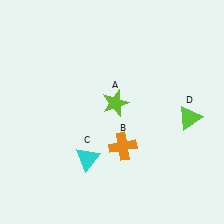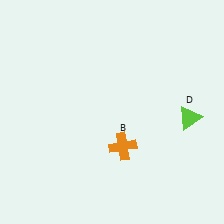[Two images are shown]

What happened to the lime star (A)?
The lime star (A) was removed in Image 2. It was in the top-right area of Image 1.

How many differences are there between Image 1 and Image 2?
There are 2 differences between the two images.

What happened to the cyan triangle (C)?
The cyan triangle (C) was removed in Image 2. It was in the bottom-left area of Image 1.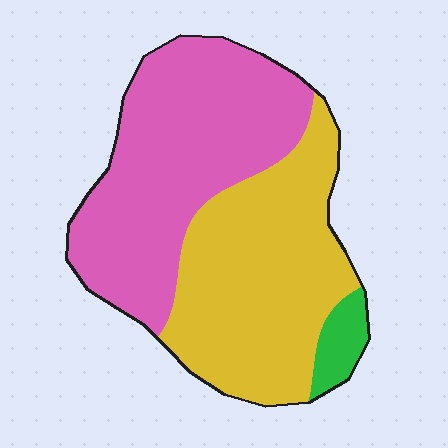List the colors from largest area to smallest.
From largest to smallest: pink, yellow, green.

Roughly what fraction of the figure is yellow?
Yellow covers 46% of the figure.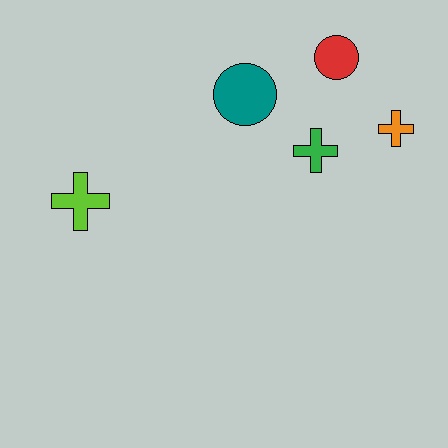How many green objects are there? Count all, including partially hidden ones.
There is 1 green object.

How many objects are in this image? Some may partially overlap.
There are 5 objects.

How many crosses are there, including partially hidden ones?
There are 3 crosses.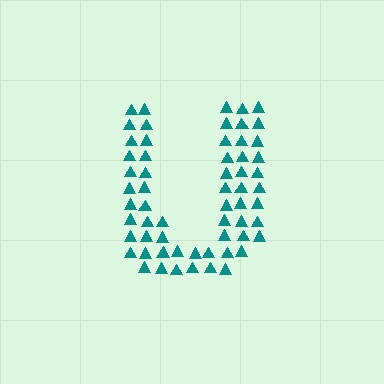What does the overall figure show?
The overall figure shows the letter U.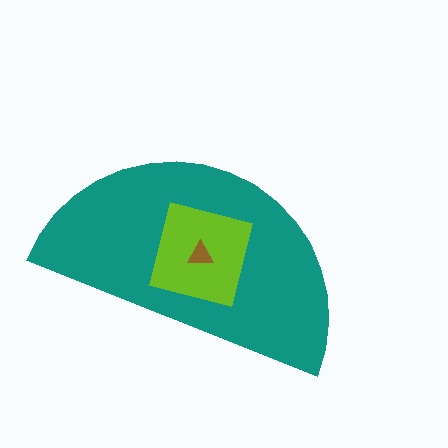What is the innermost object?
The brown triangle.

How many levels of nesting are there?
3.